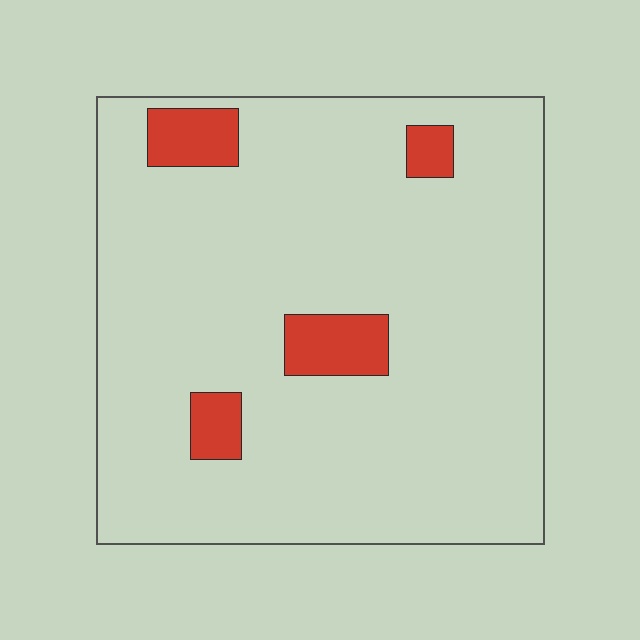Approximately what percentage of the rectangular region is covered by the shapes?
Approximately 10%.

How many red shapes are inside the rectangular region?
4.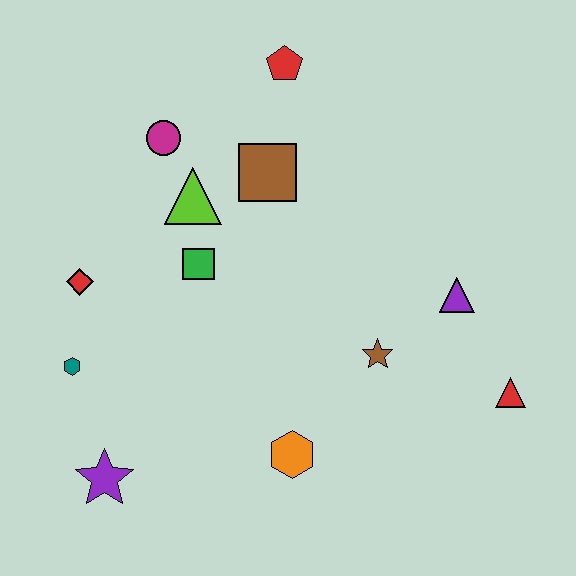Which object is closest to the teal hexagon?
The red diamond is closest to the teal hexagon.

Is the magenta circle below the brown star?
No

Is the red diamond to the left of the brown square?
Yes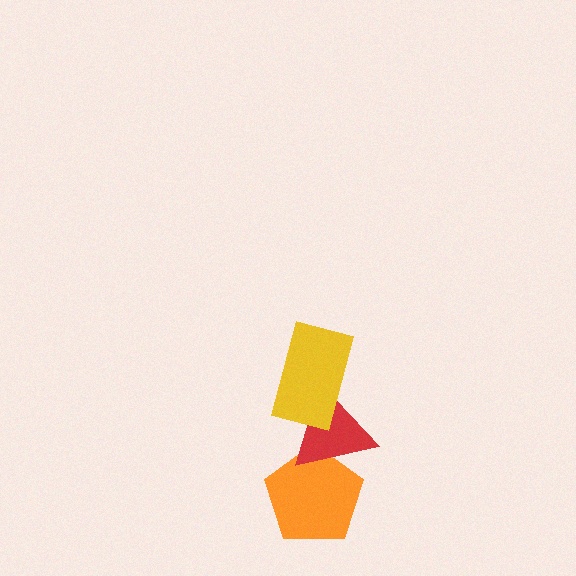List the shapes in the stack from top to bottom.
From top to bottom: the yellow rectangle, the red triangle, the orange pentagon.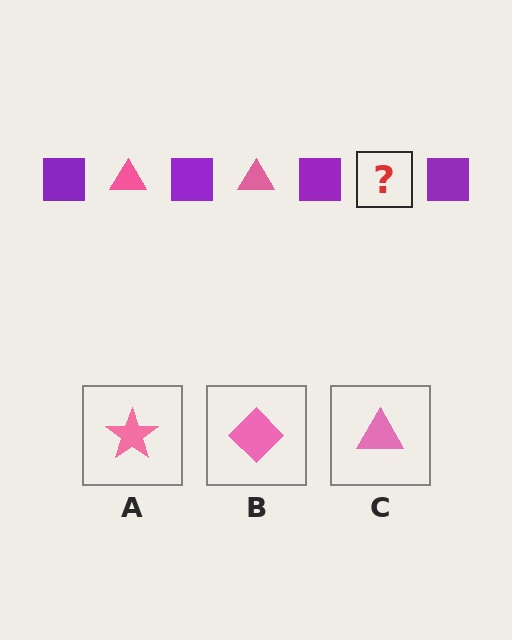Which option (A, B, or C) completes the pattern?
C.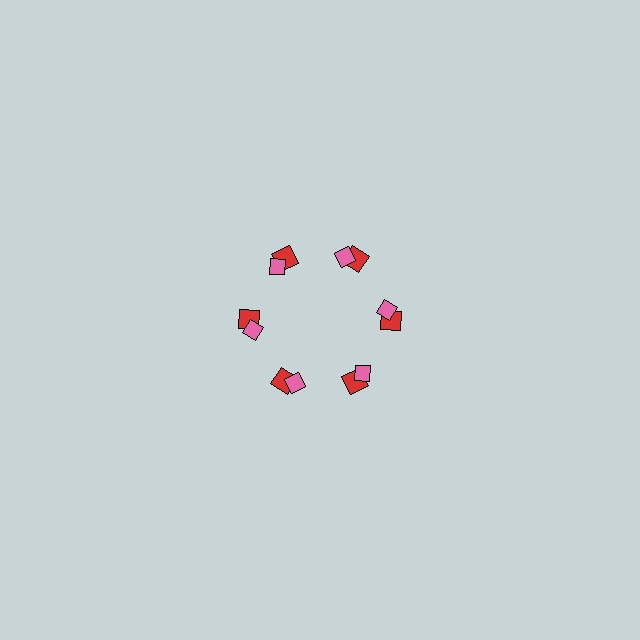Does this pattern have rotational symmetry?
Yes, this pattern has 6-fold rotational symmetry. It looks the same after rotating 60 degrees around the center.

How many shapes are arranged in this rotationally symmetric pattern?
There are 12 shapes, arranged in 6 groups of 2.